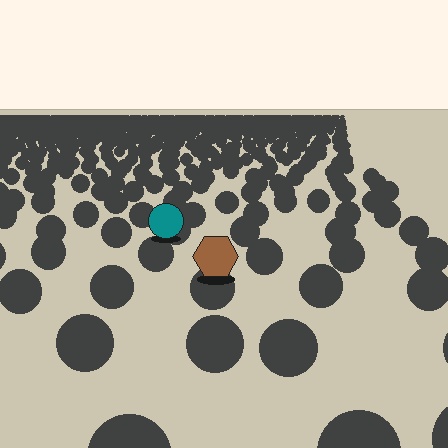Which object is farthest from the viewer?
The teal circle is farthest from the viewer. It appears smaller and the ground texture around it is denser.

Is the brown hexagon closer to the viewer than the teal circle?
Yes. The brown hexagon is closer — you can tell from the texture gradient: the ground texture is coarser near it.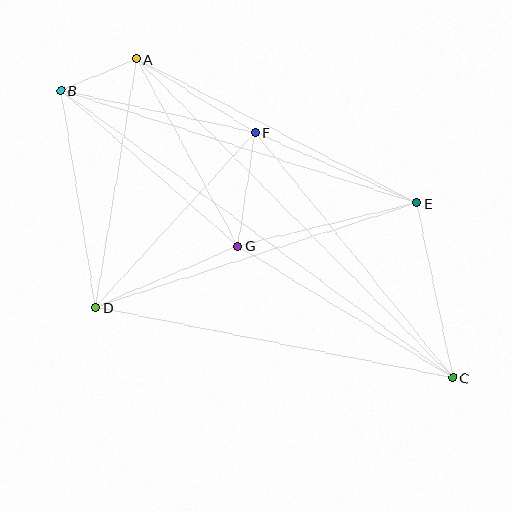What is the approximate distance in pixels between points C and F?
The distance between C and F is approximately 315 pixels.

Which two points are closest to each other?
Points A and B are closest to each other.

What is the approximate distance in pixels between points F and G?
The distance between F and G is approximately 115 pixels.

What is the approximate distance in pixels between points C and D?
The distance between C and D is approximately 364 pixels.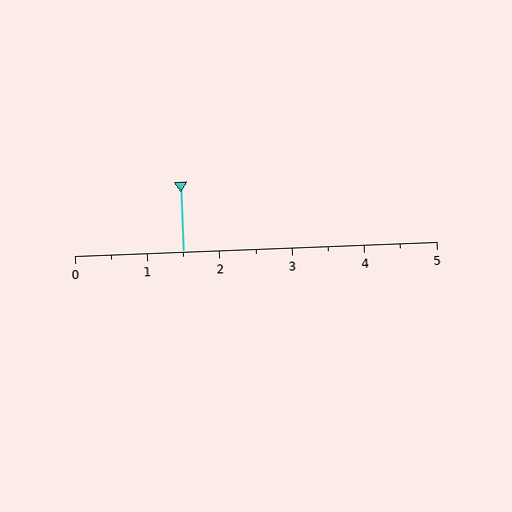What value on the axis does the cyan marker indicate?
The marker indicates approximately 1.5.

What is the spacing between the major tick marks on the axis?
The major ticks are spaced 1 apart.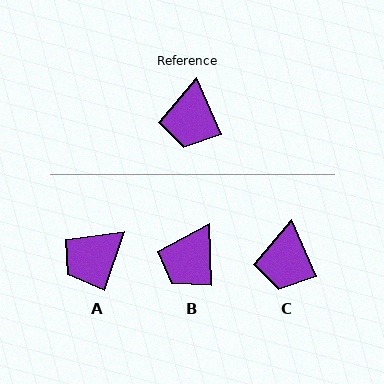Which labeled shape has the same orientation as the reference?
C.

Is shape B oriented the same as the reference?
No, it is off by about 22 degrees.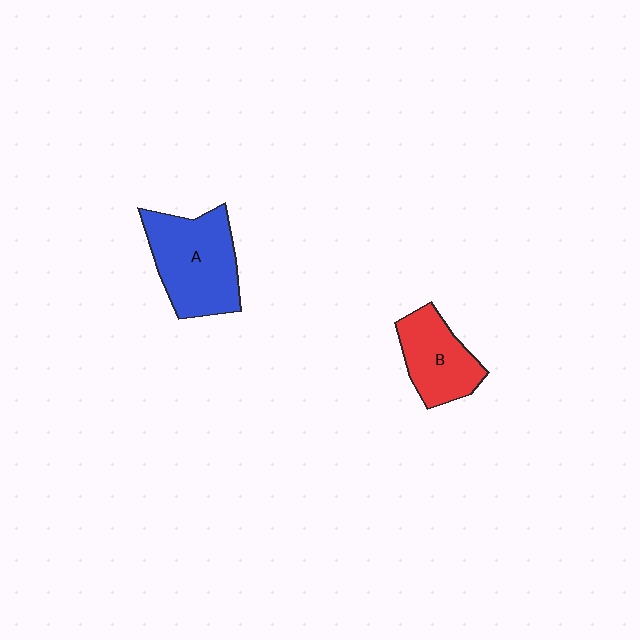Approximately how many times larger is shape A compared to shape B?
Approximately 1.4 times.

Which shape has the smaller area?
Shape B (red).